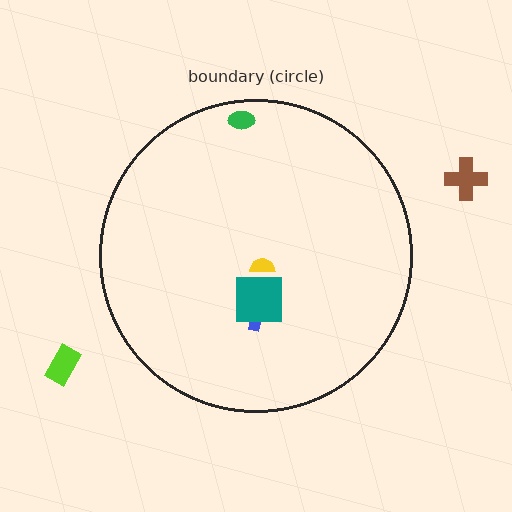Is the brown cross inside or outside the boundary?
Outside.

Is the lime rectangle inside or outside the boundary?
Outside.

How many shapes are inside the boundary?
4 inside, 2 outside.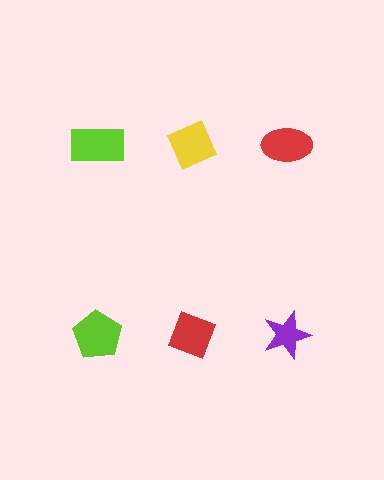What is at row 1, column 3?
A red ellipse.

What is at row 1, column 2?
A yellow diamond.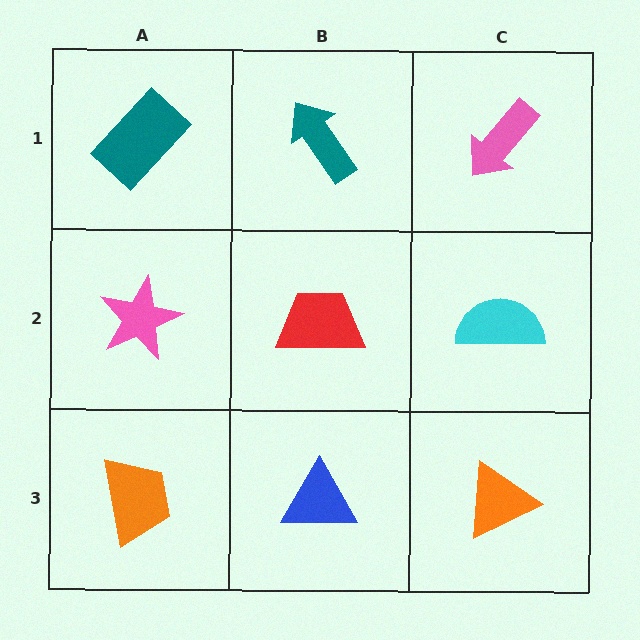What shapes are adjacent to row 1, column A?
A pink star (row 2, column A), a teal arrow (row 1, column B).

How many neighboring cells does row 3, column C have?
2.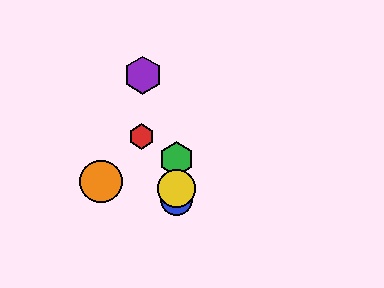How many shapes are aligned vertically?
3 shapes (the blue circle, the green hexagon, the yellow circle) are aligned vertically.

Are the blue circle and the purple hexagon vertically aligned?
No, the blue circle is at x≈176 and the purple hexagon is at x≈143.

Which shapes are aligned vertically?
The blue circle, the green hexagon, the yellow circle are aligned vertically.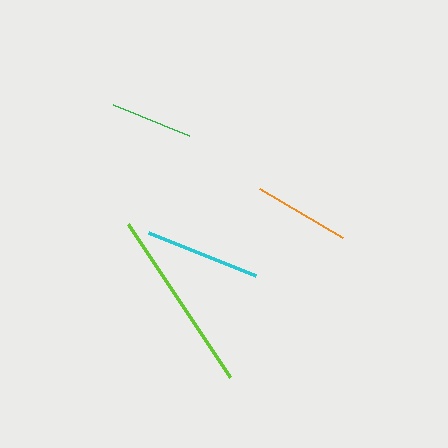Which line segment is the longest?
The lime line is the longest at approximately 184 pixels.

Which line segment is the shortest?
The green line is the shortest at approximately 81 pixels.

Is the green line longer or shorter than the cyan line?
The cyan line is longer than the green line.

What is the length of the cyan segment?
The cyan segment is approximately 115 pixels long.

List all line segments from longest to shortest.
From longest to shortest: lime, cyan, orange, green.